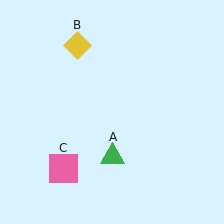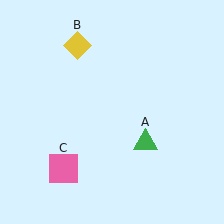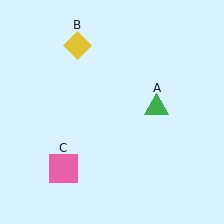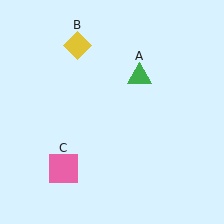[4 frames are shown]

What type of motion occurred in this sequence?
The green triangle (object A) rotated counterclockwise around the center of the scene.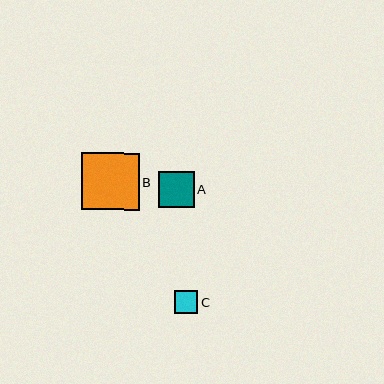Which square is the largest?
Square B is the largest with a size of approximately 57 pixels.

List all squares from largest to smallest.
From largest to smallest: B, A, C.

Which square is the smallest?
Square C is the smallest with a size of approximately 23 pixels.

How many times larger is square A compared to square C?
Square A is approximately 1.5 times the size of square C.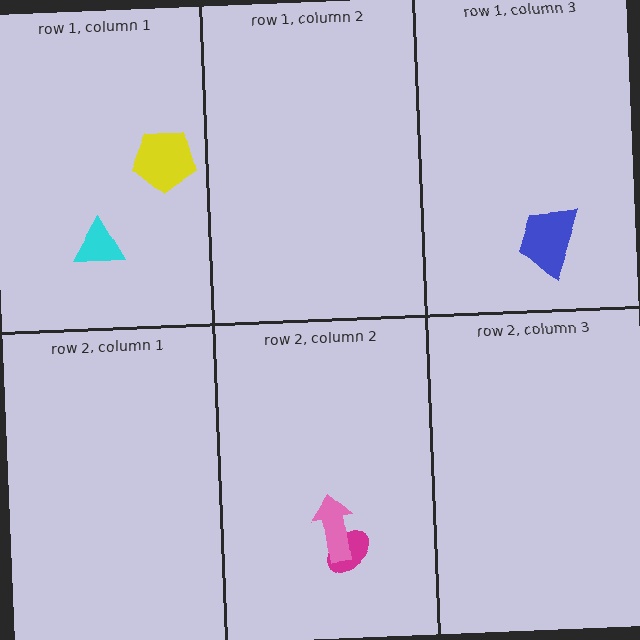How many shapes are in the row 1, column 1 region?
2.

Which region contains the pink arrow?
The row 2, column 2 region.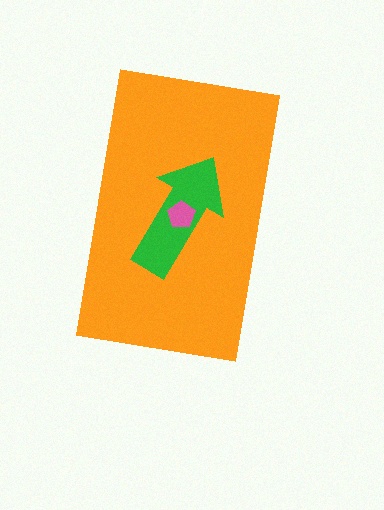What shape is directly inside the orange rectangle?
The green arrow.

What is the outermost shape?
The orange rectangle.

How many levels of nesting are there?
3.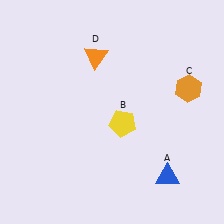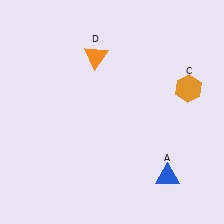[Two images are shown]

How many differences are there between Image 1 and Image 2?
There is 1 difference between the two images.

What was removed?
The yellow pentagon (B) was removed in Image 2.